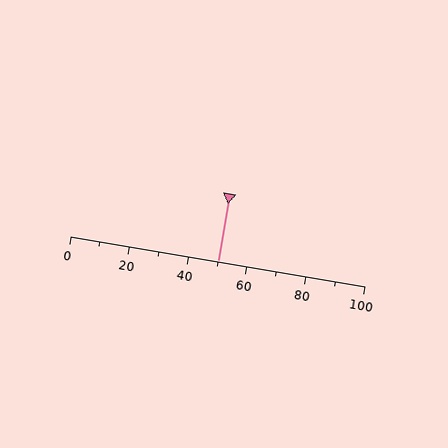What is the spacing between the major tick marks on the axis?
The major ticks are spaced 20 apart.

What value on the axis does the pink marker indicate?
The marker indicates approximately 50.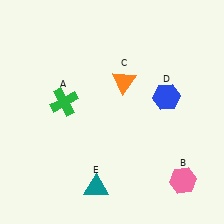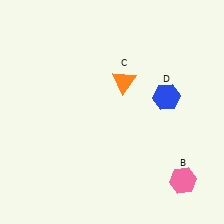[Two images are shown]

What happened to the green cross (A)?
The green cross (A) was removed in Image 2. It was in the top-left area of Image 1.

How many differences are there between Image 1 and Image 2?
There are 2 differences between the two images.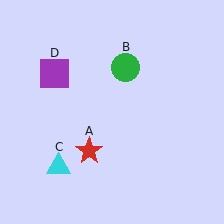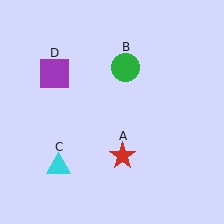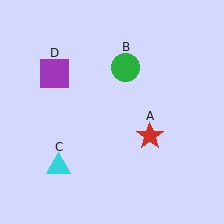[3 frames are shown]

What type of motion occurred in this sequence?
The red star (object A) rotated counterclockwise around the center of the scene.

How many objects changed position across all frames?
1 object changed position: red star (object A).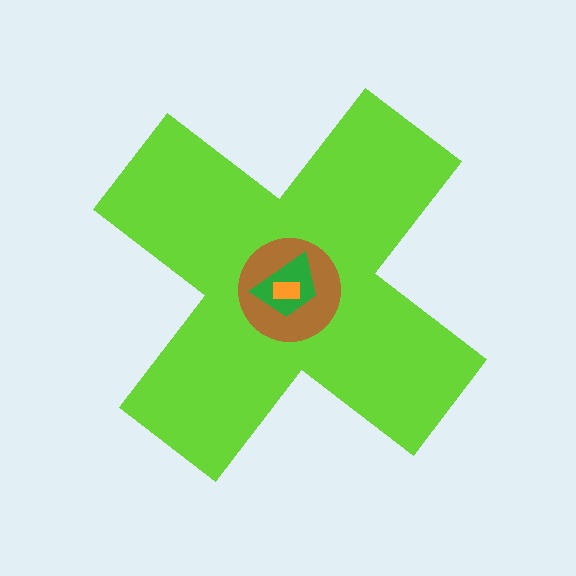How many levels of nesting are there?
4.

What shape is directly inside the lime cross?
The brown circle.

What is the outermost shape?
The lime cross.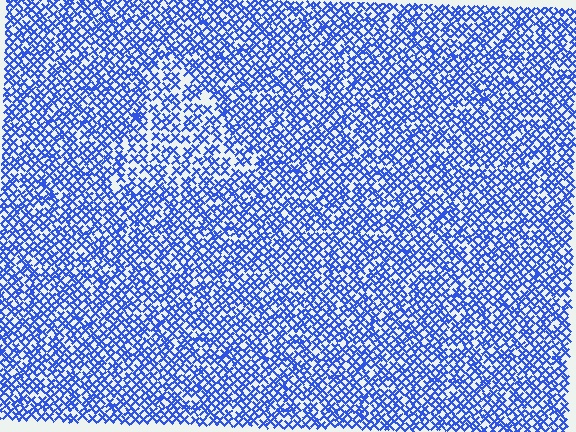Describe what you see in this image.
The image contains small blue elements arranged at two different densities. A triangle-shaped region is visible where the elements are less densely packed than the surrounding area.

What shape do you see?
I see a triangle.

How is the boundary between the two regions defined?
The boundary is defined by a change in element density (approximately 1.5x ratio). All elements are the same color, size, and shape.